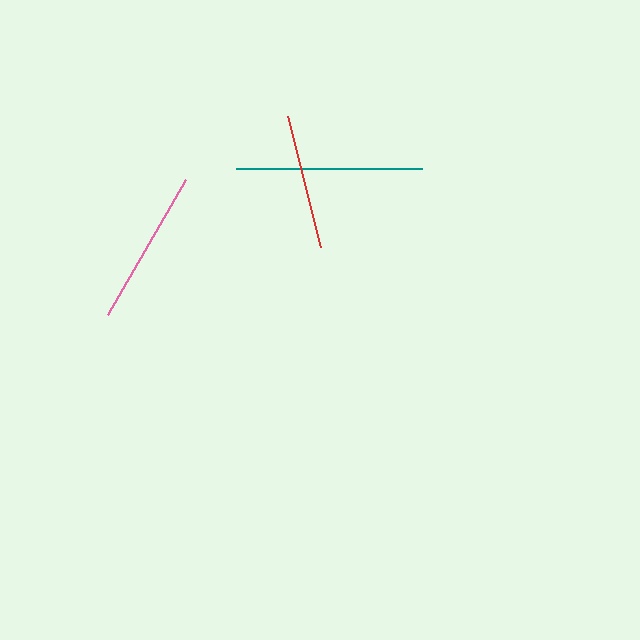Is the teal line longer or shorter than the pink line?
The teal line is longer than the pink line.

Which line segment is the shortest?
The red line is the shortest at approximately 135 pixels.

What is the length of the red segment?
The red segment is approximately 135 pixels long.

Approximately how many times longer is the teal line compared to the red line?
The teal line is approximately 1.4 times the length of the red line.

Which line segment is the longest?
The teal line is the longest at approximately 186 pixels.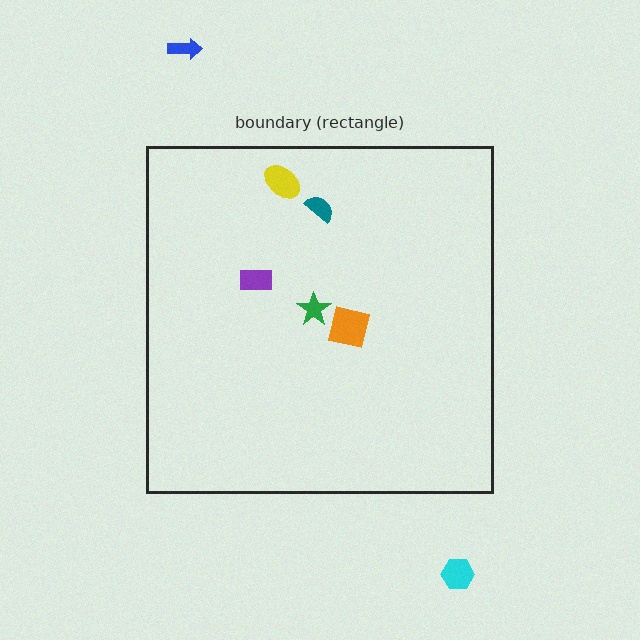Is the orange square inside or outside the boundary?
Inside.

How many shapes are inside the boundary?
5 inside, 2 outside.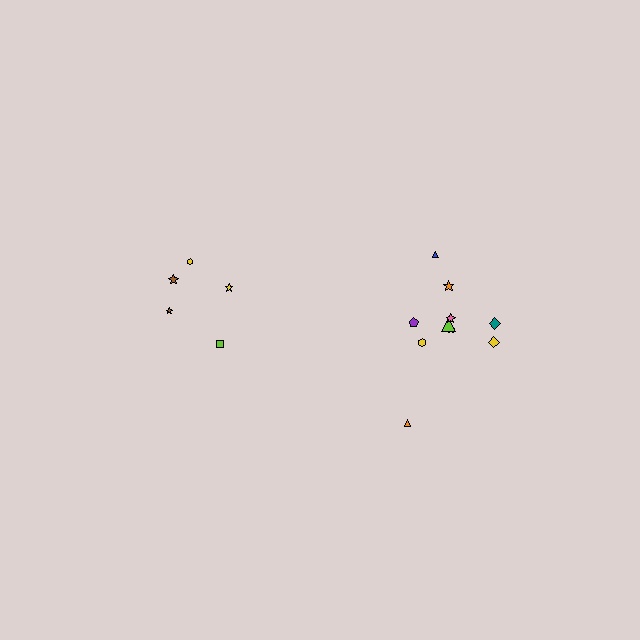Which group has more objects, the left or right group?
The right group.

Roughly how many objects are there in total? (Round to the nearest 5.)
Roughly 15 objects in total.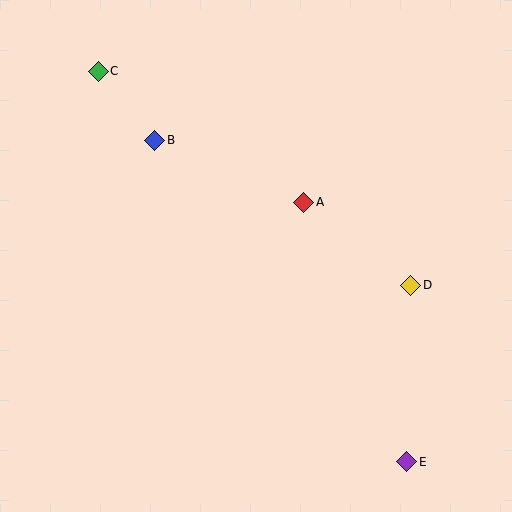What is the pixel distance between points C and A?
The distance between C and A is 244 pixels.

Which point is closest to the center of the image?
Point A at (304, 202) is closest to the center.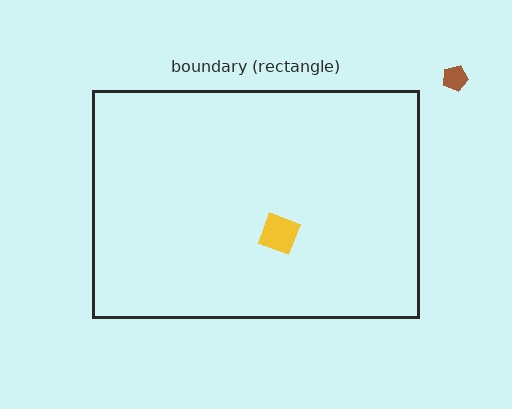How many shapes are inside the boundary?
1 inside, 1 outside.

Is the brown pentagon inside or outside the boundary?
Outside.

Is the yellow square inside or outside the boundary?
Inside.